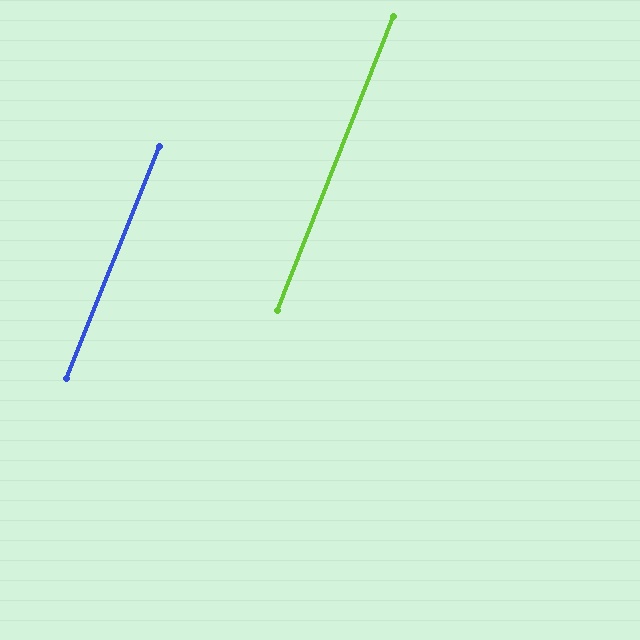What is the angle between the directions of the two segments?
Approximately 0 degrees.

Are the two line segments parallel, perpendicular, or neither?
Parallel — their directions differ by only 0.3°.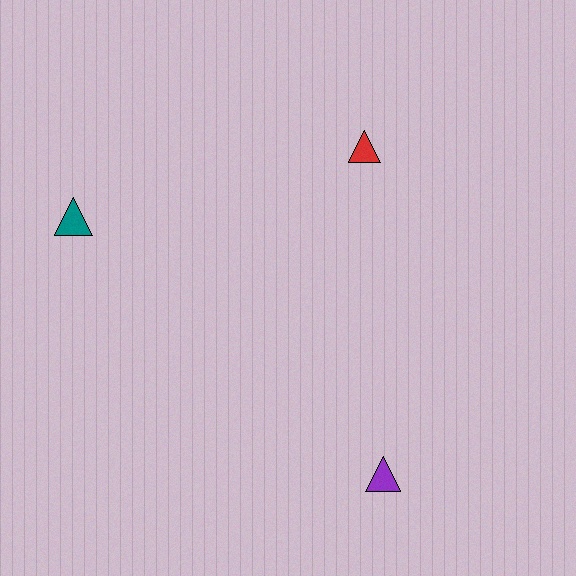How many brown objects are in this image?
There are no brown objects.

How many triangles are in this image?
There are 3 triangles.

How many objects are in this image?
There are 3 objects.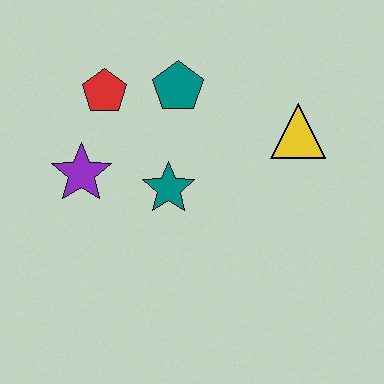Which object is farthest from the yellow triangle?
The purple star is farthest from the yellow triangle.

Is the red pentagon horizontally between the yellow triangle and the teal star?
No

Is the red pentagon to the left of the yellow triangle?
Yes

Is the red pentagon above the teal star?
Yes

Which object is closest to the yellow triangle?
The teal pentagon is closest to the yellow triangle.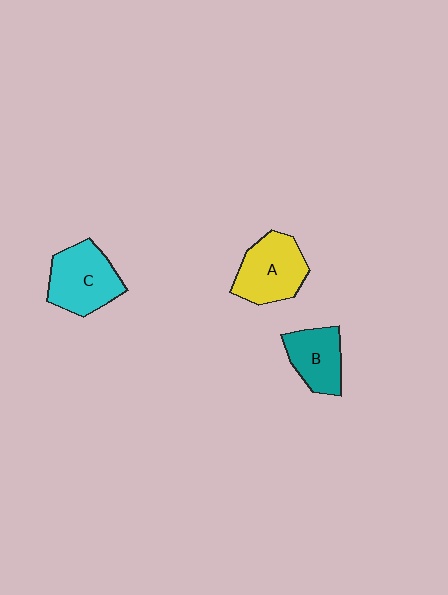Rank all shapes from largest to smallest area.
From largest to smallest: C (cyan), A (yellow), B (teal).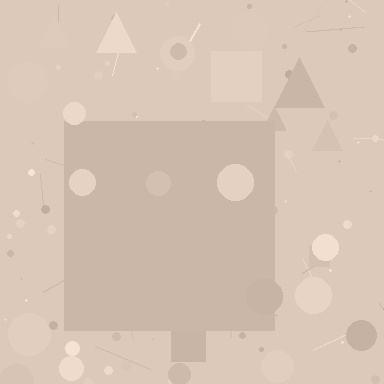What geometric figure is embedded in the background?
A square is embedded in the background.